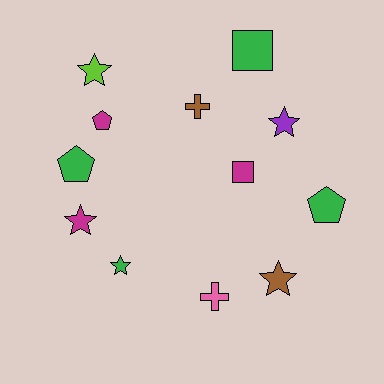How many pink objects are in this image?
There is 1 pink object.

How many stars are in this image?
There are 5 stars.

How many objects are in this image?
There are 12 objects.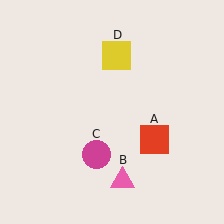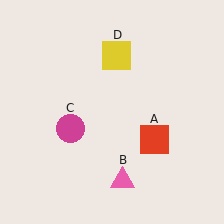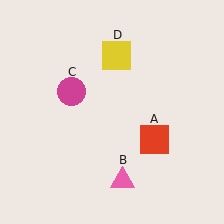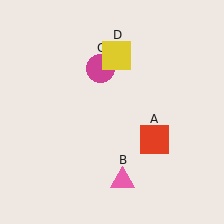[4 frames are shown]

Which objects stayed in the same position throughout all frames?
Red square (object A) and pink triangle (object B) and yellow square (object D) remained stationary.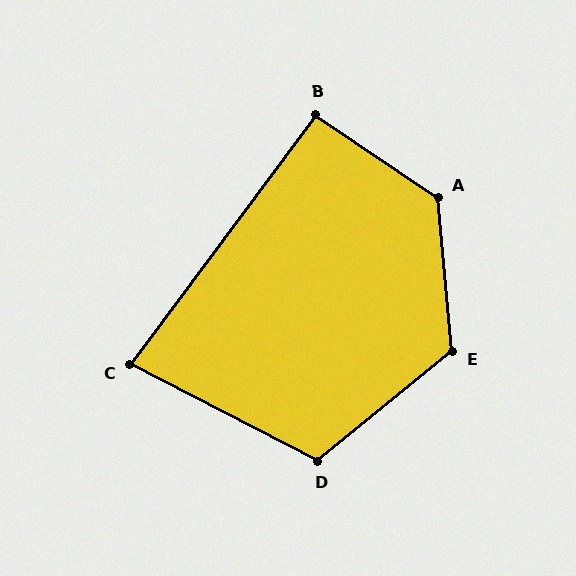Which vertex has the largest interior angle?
A, at approximately 129 degrees.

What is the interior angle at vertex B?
Approximately 93 degrees (approximately right).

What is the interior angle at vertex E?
Approximately 124 degrees (obtuse).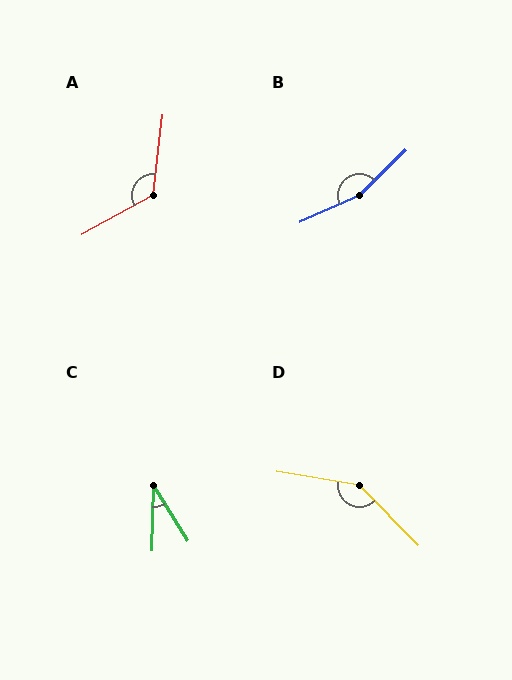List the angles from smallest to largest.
C (33°), A (126°), D (144°), B (160°).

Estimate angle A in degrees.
Approximately 126 degrees.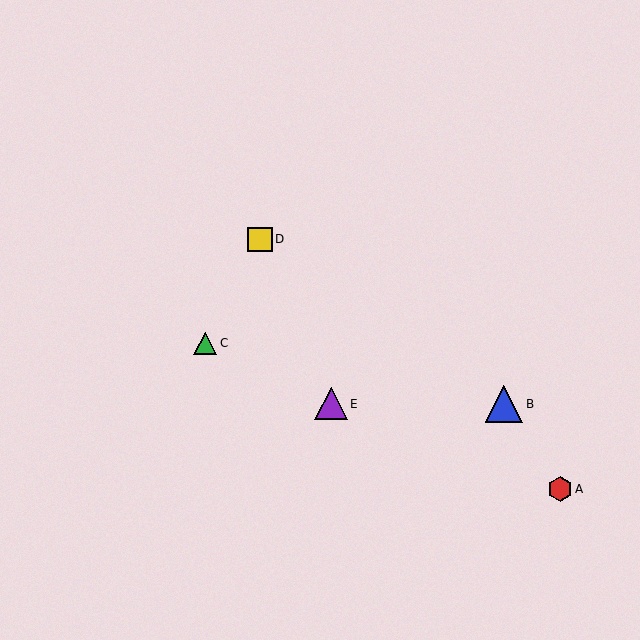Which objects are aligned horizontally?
Objects B, E are aligned horizontally.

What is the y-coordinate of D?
Object D is at y≈239.